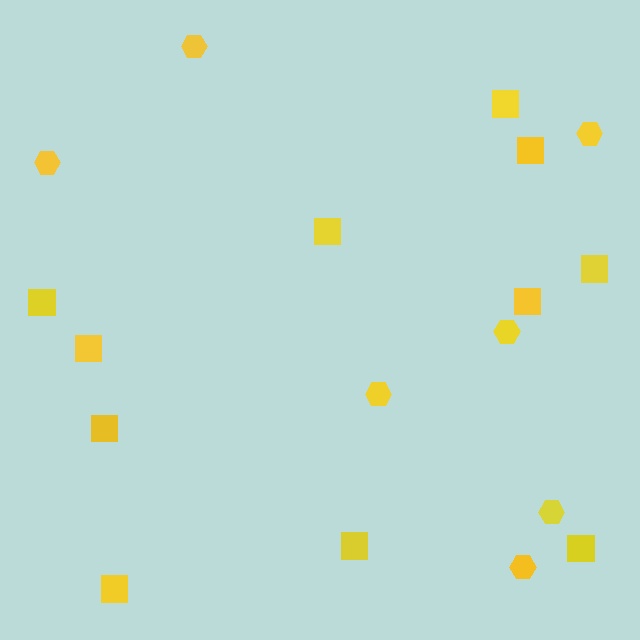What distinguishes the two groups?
There are 2 groups: one group of hexagons (7) and one group of squares (11).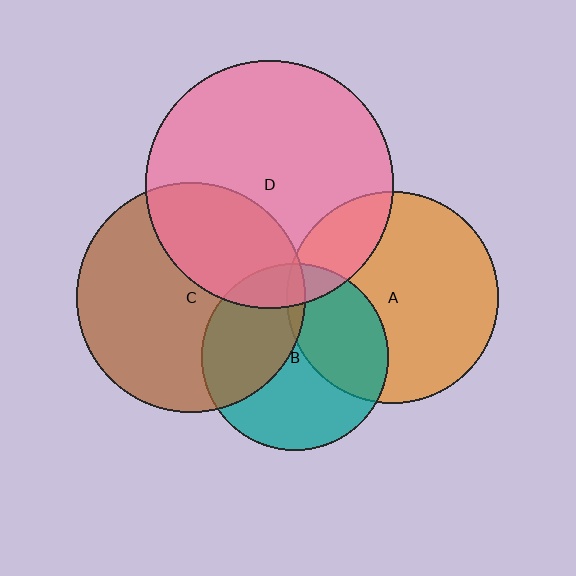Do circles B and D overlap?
Yes.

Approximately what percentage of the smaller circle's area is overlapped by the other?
Approximately 15%.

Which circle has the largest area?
Circle D (pink).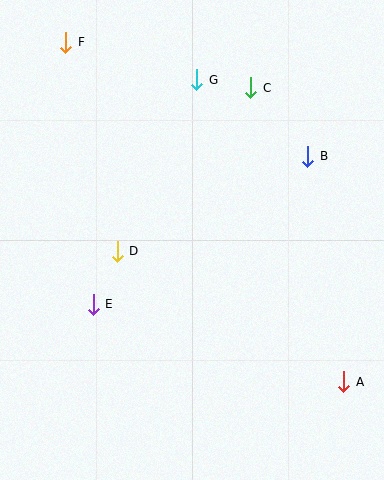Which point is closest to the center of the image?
Point D at (117, 251) is closest to the center.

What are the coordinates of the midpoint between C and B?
The midpoint between C and B is at (279, 122).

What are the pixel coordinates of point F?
Point F is at (66, 42).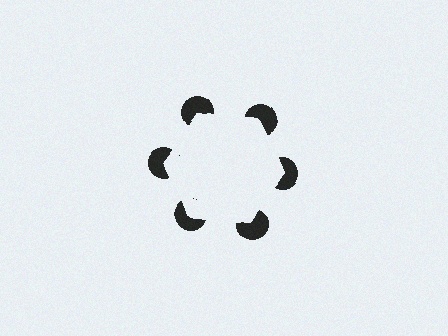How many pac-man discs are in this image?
There are 6 — one at each vertex of the illusory hexagon.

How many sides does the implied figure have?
6 sides.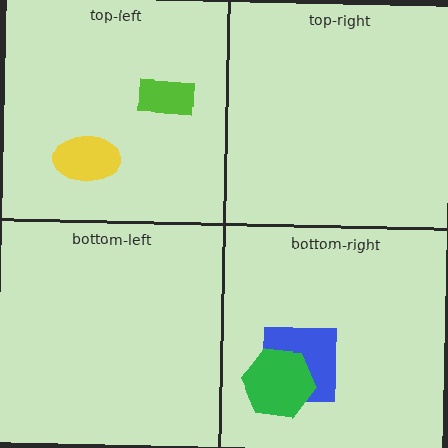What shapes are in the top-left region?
The lime rectangle, the yellow ellipse.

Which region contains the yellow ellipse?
The top-left region.